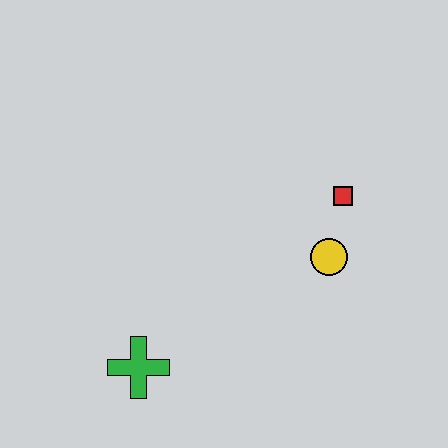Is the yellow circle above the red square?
No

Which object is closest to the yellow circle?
The red square is closest to the yellow circle.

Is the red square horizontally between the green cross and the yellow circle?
No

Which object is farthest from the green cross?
The red square is farthest from the green cross.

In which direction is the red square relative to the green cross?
The red square is to the right of the green cross.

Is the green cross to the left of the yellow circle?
Yes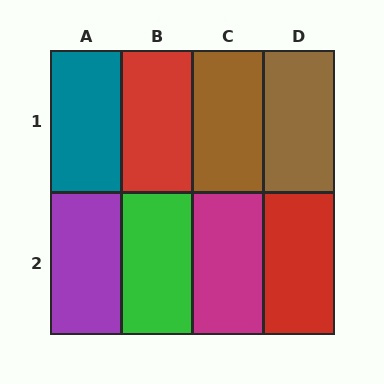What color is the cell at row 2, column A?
Purple.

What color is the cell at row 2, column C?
Magenta.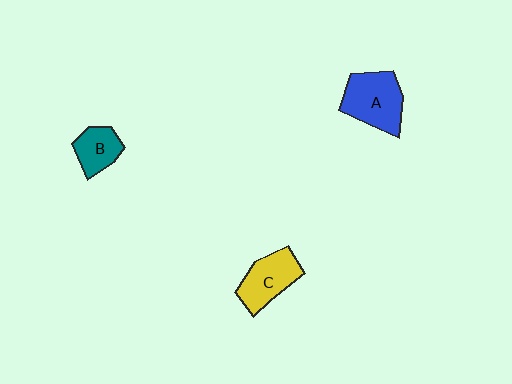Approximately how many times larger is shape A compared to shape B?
Approximately 1.7 times.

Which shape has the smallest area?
Shape B (teal).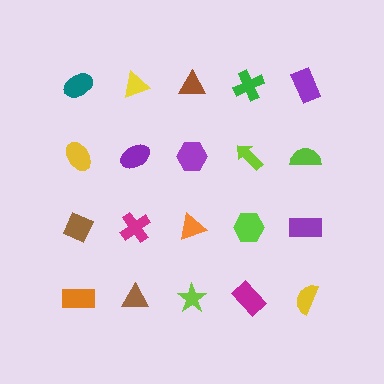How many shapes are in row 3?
5 shapes.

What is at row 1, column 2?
A yellow triangle.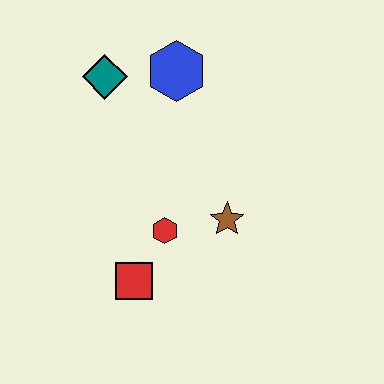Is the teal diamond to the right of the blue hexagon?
No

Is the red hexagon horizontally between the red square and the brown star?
Yes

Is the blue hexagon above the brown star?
Yes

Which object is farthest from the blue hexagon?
The red square is farthest from the blue hexagon.